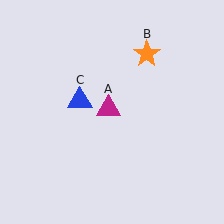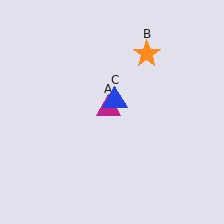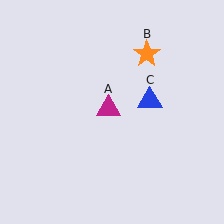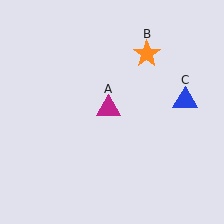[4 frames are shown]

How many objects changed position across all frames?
1 object changed position: blue triangle (object C).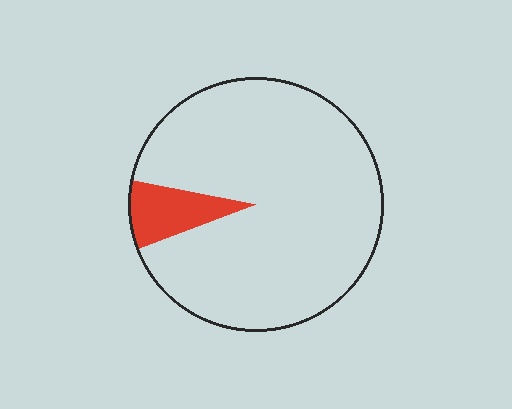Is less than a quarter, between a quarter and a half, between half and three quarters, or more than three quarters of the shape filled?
Less than a quarter.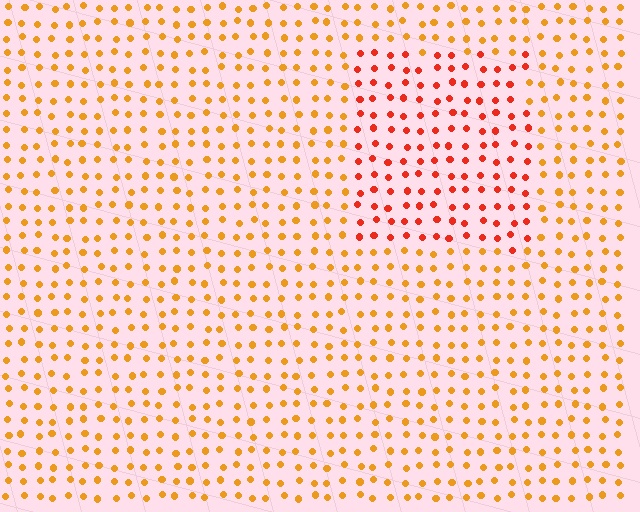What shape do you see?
I see a rectangle.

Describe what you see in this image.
The image is filled with small orange elements in a uniform arrangement. A rectangle-shaped region is visible where the elements are tinted to a slightly different hue, forming a subtle color boundary.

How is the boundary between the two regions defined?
The boundary is defined purely by a slight shift in hue (about 33 degrees). Spacing, size, and orientation are identical on both sides.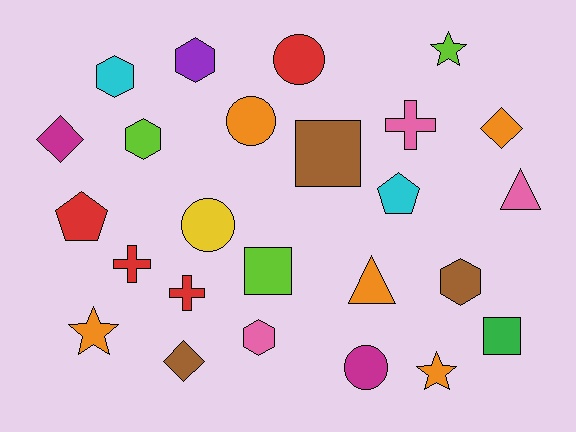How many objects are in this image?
There are 25 objects.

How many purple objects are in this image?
There is 1 purple object.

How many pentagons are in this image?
There are 2 pentagons.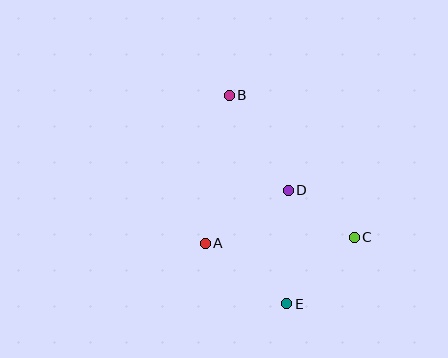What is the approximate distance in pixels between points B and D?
The distance between B and D is approximately 112 pixels.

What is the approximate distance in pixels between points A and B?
The distance between A and B is approximately 150 pixels.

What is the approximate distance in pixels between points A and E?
The distance between A and E is approximately 102 pixels.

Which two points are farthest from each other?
Points B and E are farthest from each other.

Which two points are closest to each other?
Points C and D are closest to each other.